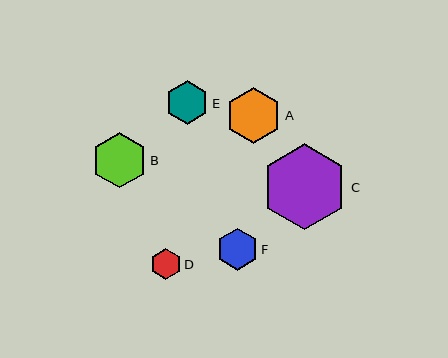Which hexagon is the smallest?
Hexagon D is the smallest with a size of approximately 31 pixels.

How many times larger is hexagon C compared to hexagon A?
Hexagon C is approximately 1.5 times the size of hexagon A.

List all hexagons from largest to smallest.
From largest to smallest: C, A, B, E, F, D.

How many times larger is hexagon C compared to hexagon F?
Hexagon C is approximately 2.1 times the size of hexagon F.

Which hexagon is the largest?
Hexagon C is the largest with a size of approximately 86 pixels.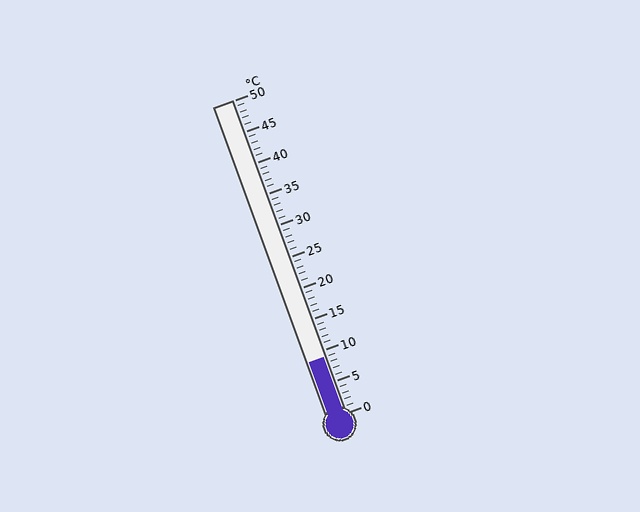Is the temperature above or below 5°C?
The temperature is above 5°C.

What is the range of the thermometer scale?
The thermometer scale ranges from 0°C to 50°C.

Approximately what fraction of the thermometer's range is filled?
The thermometer is filled to approximately 20% of its range.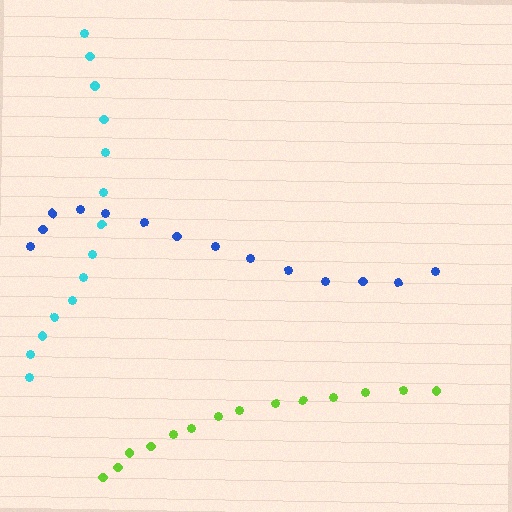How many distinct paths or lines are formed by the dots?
There are 3 distinct paths.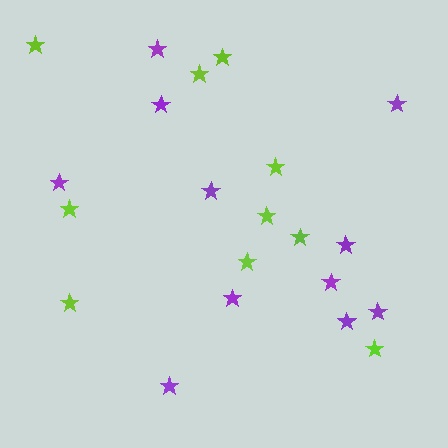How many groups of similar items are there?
There are 2 groups: one group of lime stars (10) and one group of purple stars (11).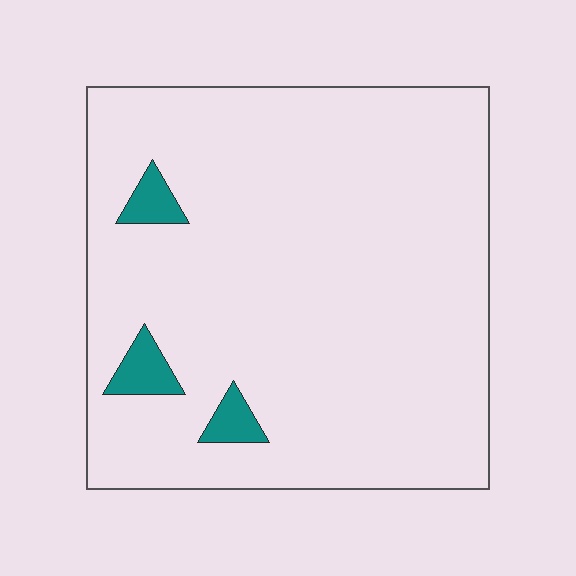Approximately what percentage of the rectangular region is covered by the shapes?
Approximately 5%.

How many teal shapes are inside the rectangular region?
3.